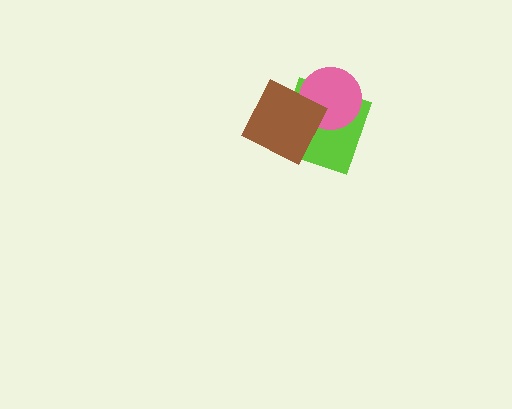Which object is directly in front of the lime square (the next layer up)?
The pink circle is directly in front of the lime square.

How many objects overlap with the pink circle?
2 objects overlap with the pink circle.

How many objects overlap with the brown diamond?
2 objects overlap with the brown diamond.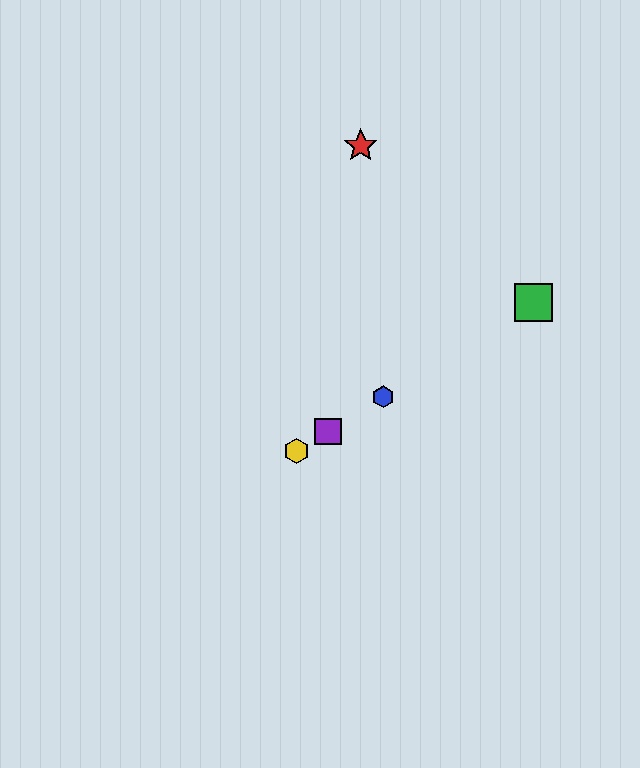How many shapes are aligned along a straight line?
4 shapes (the blue hexagon, the green square, the yellow hexagon, the purple square) are aligned along a straight line.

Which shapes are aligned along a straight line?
The blue hexagon, the green square, the yellow hexagon, the purple square are aligned along a straight line.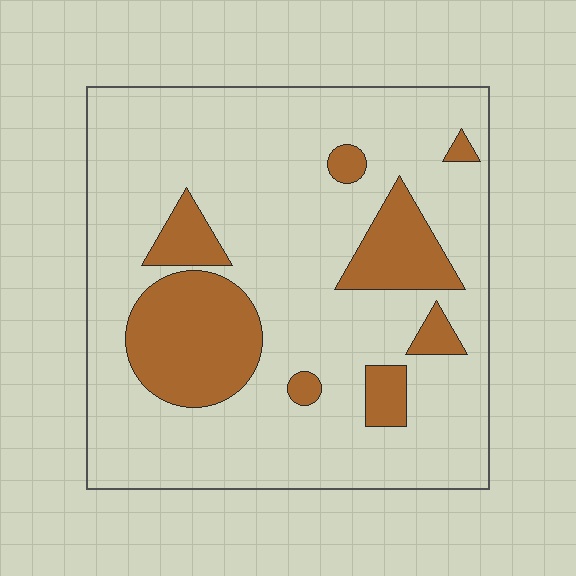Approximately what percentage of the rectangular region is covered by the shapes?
Approximately 20%.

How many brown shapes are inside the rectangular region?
8.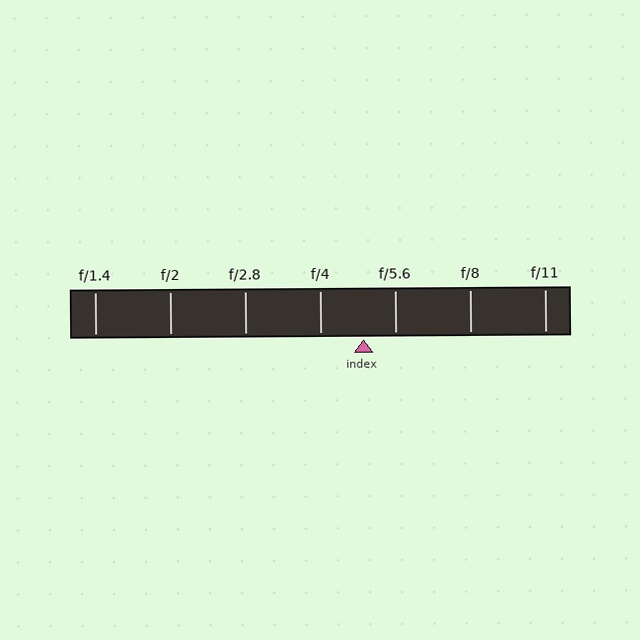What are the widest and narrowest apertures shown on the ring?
The widest aperture shown is f/1.4 and the narrowest is f/11.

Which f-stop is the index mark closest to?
The index mark is closest to f/5.6.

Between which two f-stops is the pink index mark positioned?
The index mark is between f/4 and f/5.6.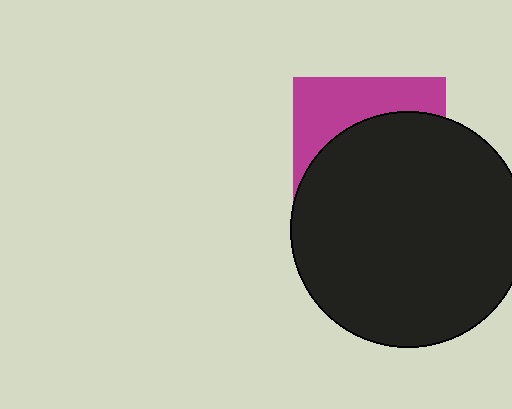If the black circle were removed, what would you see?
You would see the complete magenta square.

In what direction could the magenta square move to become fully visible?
The magenta square could move up. That would shift it out from behind the black circle entirely.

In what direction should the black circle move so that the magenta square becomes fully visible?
The black circle should move down. That is the shortest direction to clear the overlap and leave the magenta square fully visible.